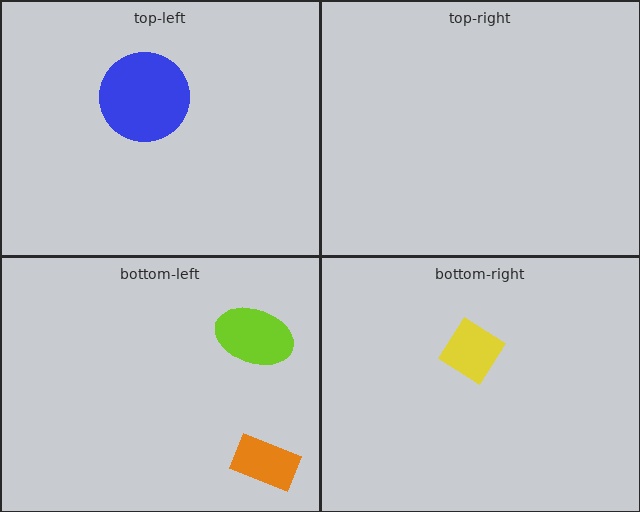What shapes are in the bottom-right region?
The yellow diamond.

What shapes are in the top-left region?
The blue circle.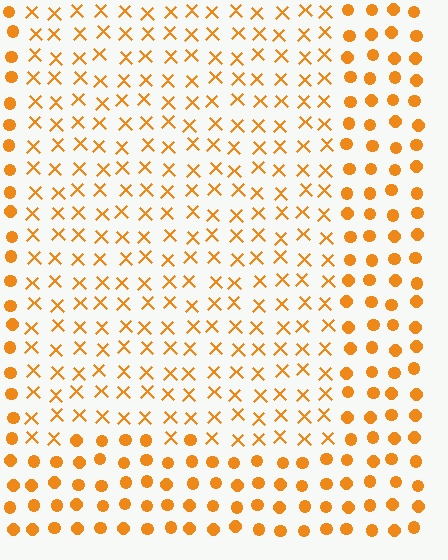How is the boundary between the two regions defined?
The boundary is defined by a change in element shape: X marks inside vs. circles outside. All elements share the same color and spacing.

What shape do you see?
I see a rectangle.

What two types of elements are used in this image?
The image uses X marks inside the rectangle region and circles outside it.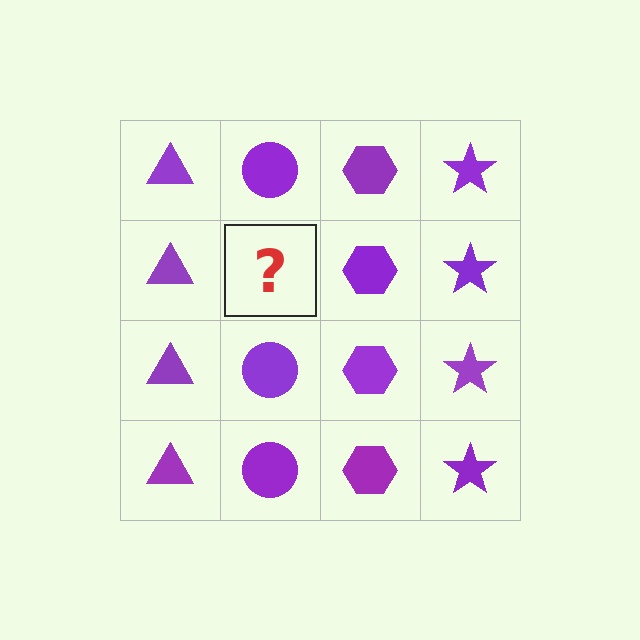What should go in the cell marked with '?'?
The missing cell should contain a purple circle.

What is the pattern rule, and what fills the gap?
The rule is that each column has a consistent shape. The gap should be filled with a purple circle.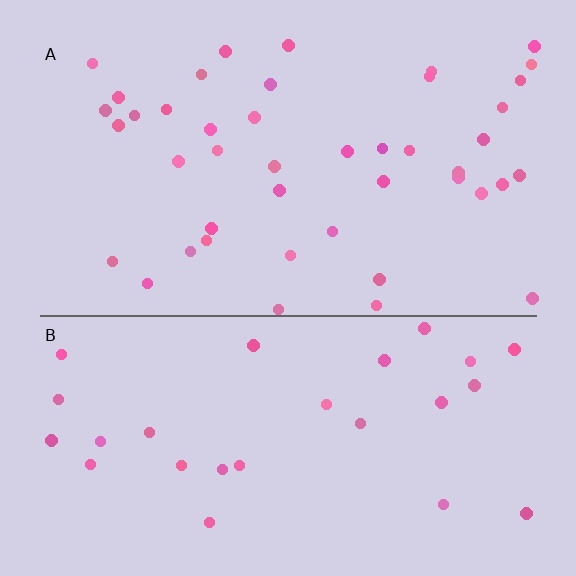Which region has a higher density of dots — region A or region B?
A (the top).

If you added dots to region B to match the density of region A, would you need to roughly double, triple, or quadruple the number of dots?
Approximately double.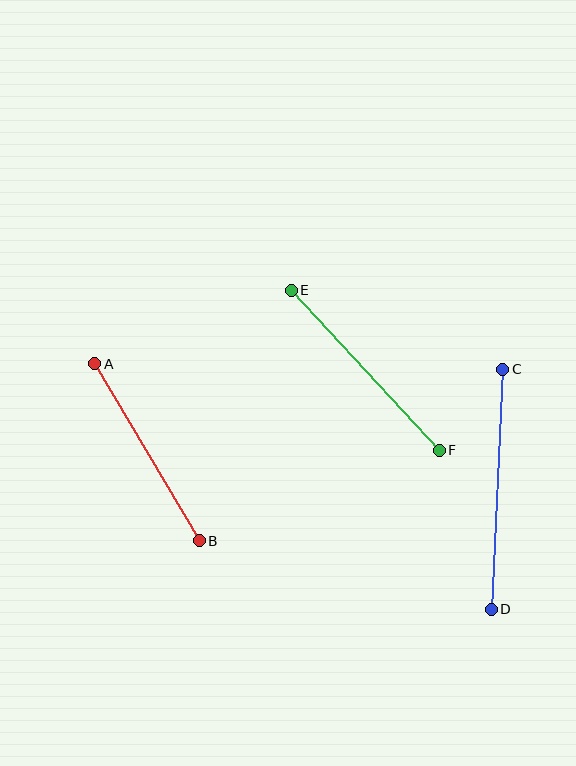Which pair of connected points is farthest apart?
Points C and D are farthest apart.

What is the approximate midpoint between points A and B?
The midpoint is at approximately (147, 452) pixels.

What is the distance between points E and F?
The distance is approximately 218 pixels.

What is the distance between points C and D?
The distance is approximately 240 pixels.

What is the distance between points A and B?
The distance is approximately 205 pixels.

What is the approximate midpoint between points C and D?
The midpoint is at approximately (497, 489) pixels.